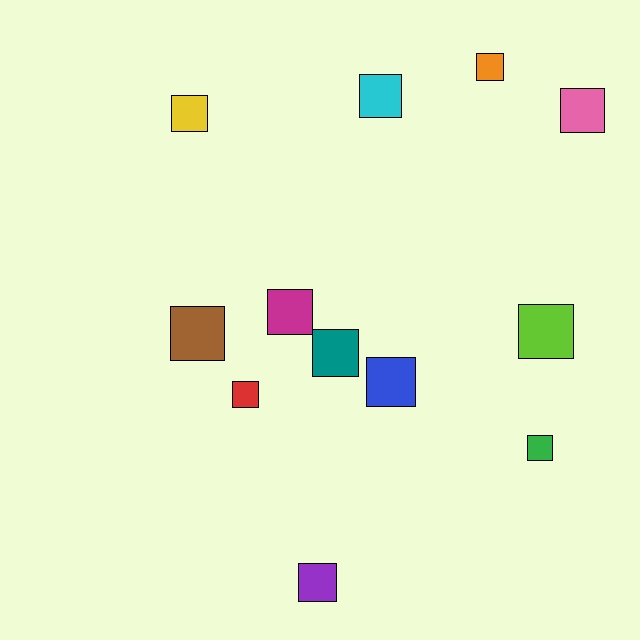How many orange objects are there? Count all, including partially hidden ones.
There is 1 orange object.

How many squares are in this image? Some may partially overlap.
There are 12 squares.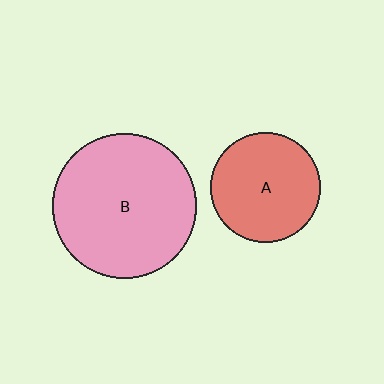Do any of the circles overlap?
No, none of the circles overlap.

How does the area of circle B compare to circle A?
Approximately 1.7 times.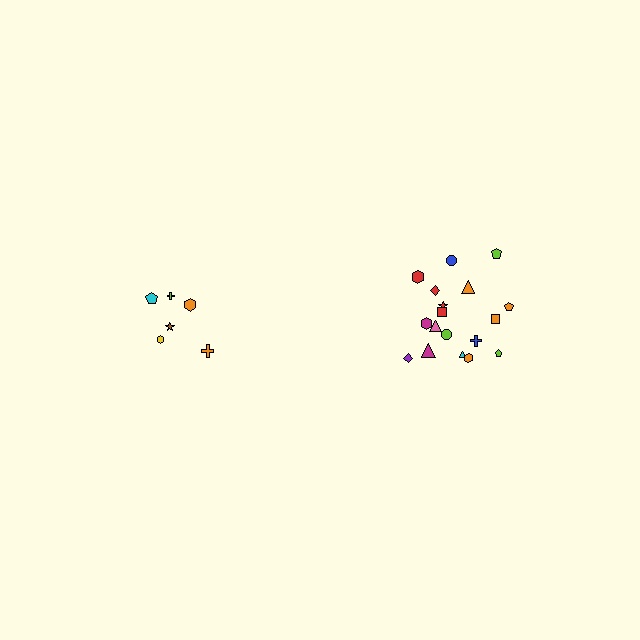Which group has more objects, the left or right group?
The right group.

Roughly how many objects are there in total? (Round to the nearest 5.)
Roughly 25 objects in total.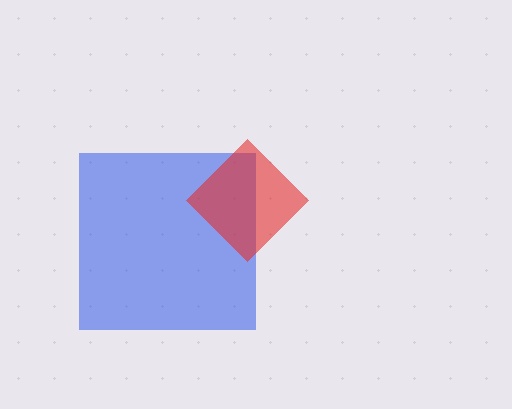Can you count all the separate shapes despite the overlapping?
Yes, there are 2 separate shapes.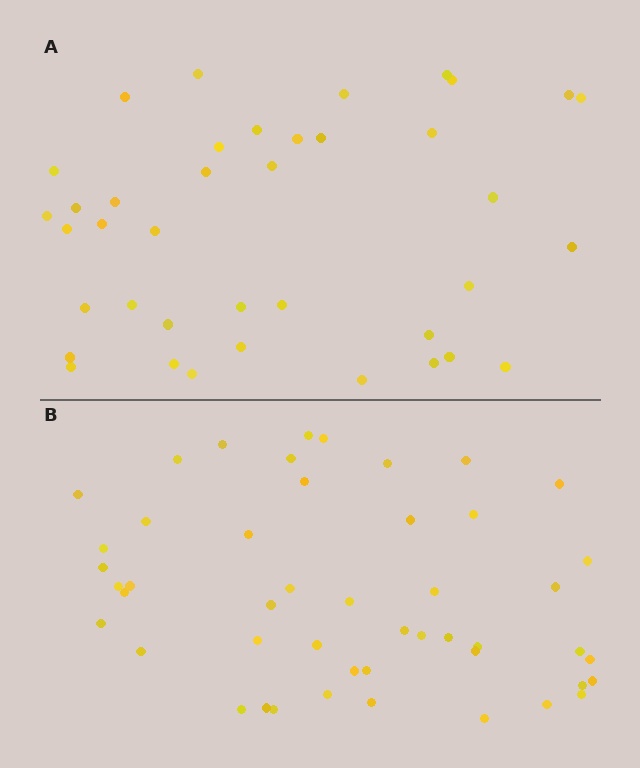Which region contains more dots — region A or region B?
Region B (the bottom region) has more dots.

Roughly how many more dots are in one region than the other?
Region B has roughly 8 or so more dots than region A.